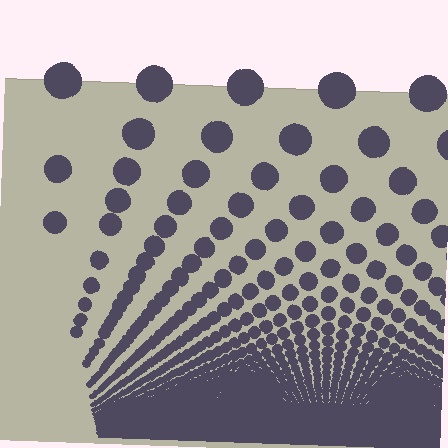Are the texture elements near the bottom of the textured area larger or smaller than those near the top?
Smaller. The gradient is inverted — elements near the bottom are smaller and denser.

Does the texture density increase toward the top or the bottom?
Density increases toward the bottom.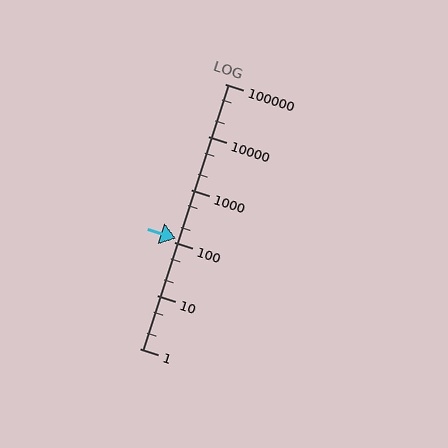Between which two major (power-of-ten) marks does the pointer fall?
The pointer is between 100 and 1000.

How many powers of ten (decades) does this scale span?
The scale spans 5 decades, from 1 to 100000.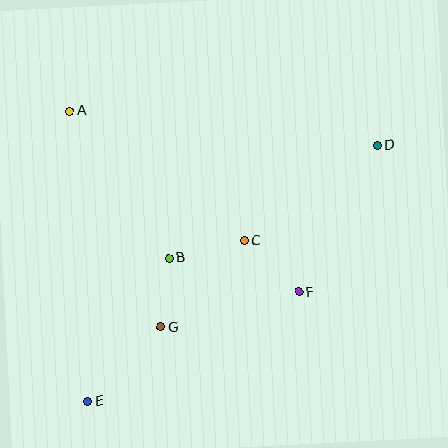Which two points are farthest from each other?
Points D and E are farthest from each other.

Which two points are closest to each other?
Points B and G are closest to each other.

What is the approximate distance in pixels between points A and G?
The distance between A and G is approximately 235 pixels.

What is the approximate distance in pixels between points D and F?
The distance between D and F is approximately 166 pixels.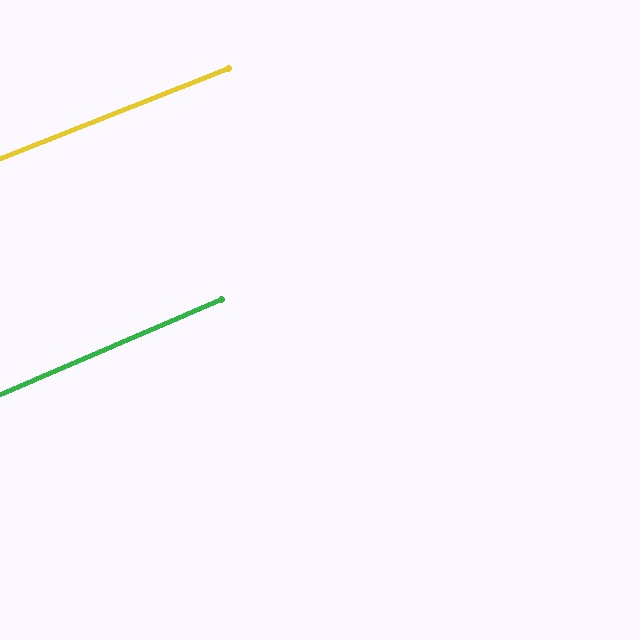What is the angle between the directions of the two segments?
Approximately 2 degrees.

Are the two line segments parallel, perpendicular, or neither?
Parallel — their directions differ by only 1.7°.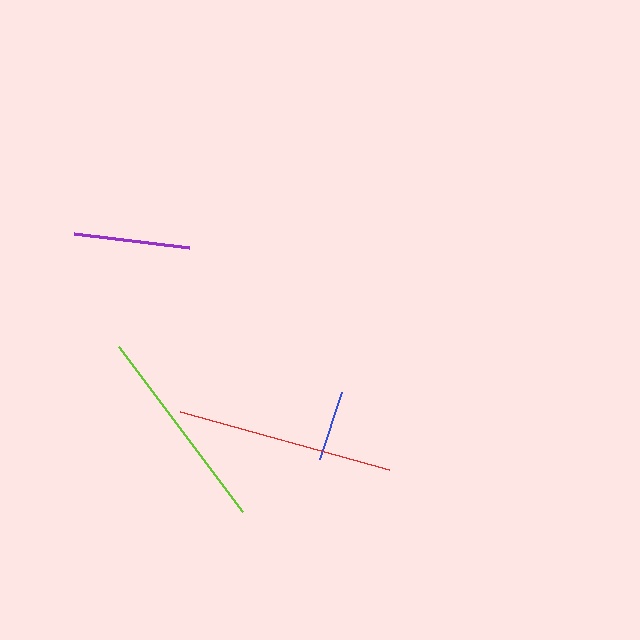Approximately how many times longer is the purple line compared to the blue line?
The purple line is approximately 1.7 times the length of the blue line.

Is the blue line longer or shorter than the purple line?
The purple line is longer than the blue line.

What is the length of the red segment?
The red segment is approximately 217 pixels long.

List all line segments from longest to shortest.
From longest to shortest: red, lime, purple, blue.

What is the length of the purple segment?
The purple segment is approximately 117 pixels long.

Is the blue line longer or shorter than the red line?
The red line is longer than the blue line.